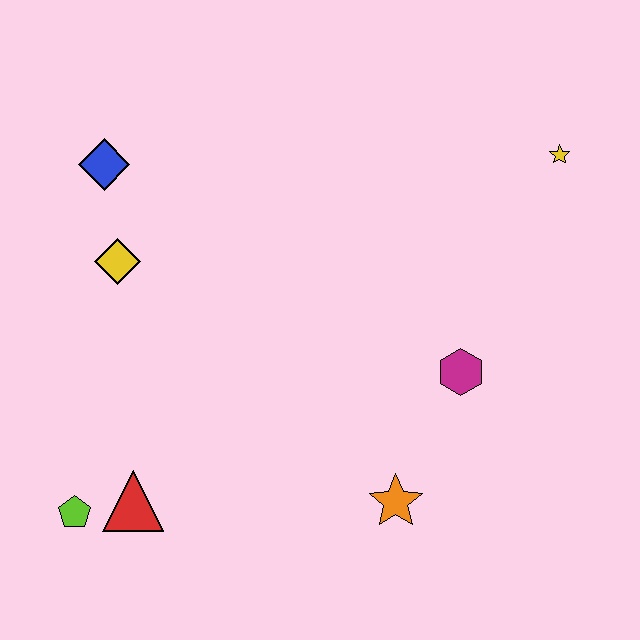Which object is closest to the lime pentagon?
The red triangle is closest to the lime pentagon.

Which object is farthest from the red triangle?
The yellow star is farthest from the red triangle.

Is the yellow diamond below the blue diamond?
Yes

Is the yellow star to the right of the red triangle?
Yes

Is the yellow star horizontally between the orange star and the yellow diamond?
No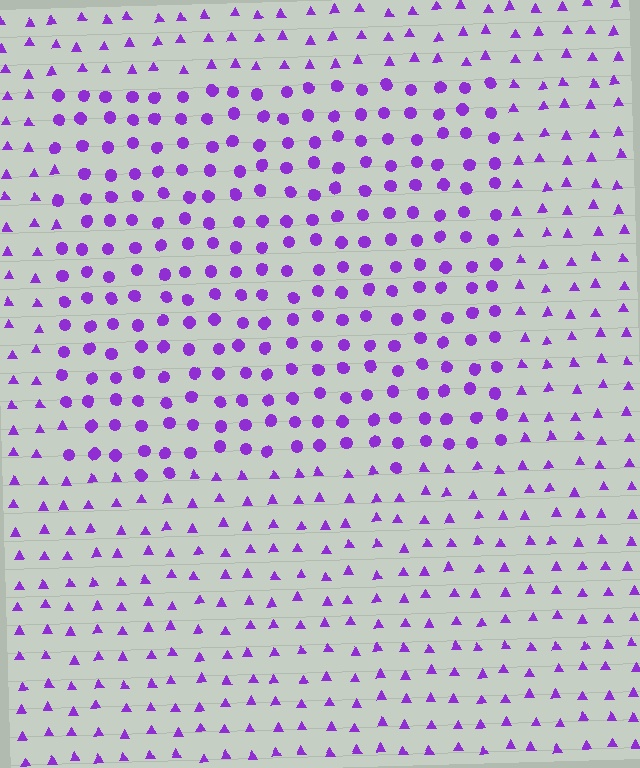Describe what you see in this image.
The image is filled with small purple elements arranged in a uniform grid. A rectangle-shaped region contains circles, while the surrounding area contains triangles. The boundary is defined purely by the change in element shape.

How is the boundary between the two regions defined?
The boundary is defined by a change in element shape: circles inside vs. triangles outside. All elements share the same color and spacing.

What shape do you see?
I see a rectangle.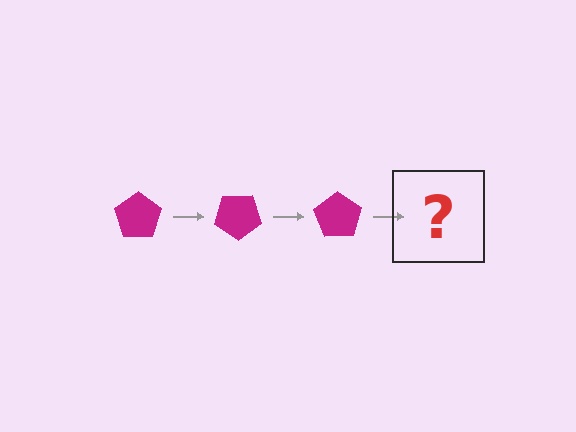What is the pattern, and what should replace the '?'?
The pattern is that the pentagon rotates 35 degrees each step. The '?' should be a magenta pentagon rotated 105 degrees.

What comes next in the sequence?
The next element should be a magenta pentagon rotated 105 degrees.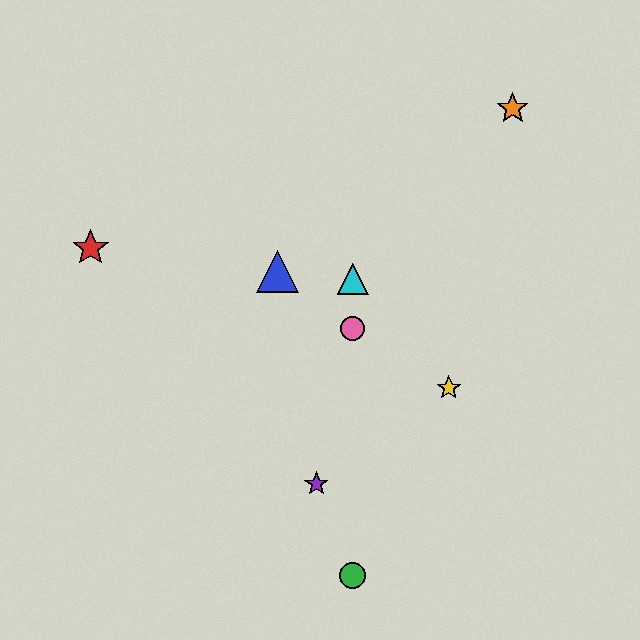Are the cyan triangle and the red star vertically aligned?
No, the cyan triangle is at x≈353 and the red star is at x≈91.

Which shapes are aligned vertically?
The green circle, the cyan triangle, the pink circle are aligned vertically.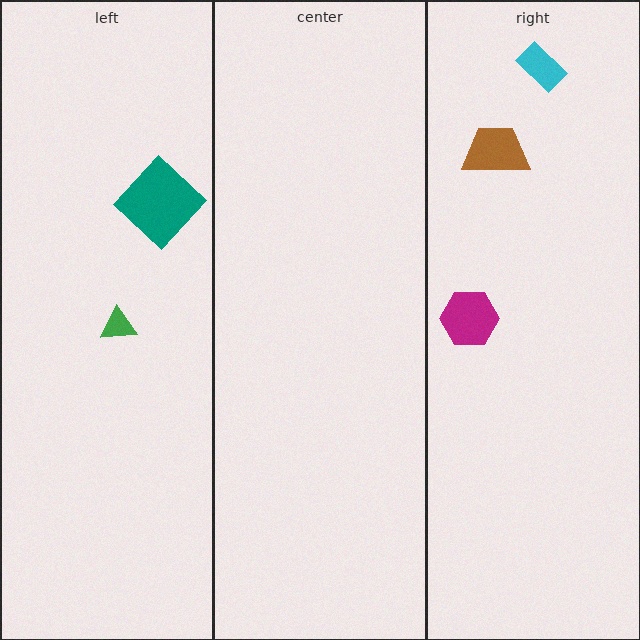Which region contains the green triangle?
The left region.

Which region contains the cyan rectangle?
The right region.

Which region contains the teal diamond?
The left region.